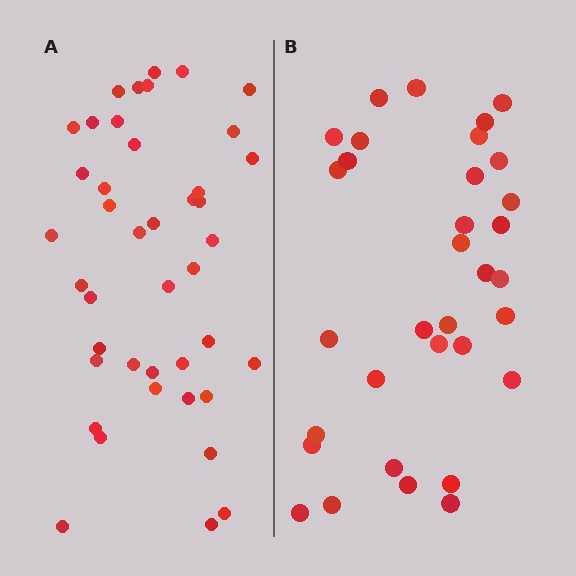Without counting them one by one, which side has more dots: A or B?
Region A (the left region) has more dots.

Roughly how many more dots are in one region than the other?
Region A has roughly 8 or so more dots than region B.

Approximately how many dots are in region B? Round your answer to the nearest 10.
About 30 dots. (The exact count is 33, which rounds to 30.)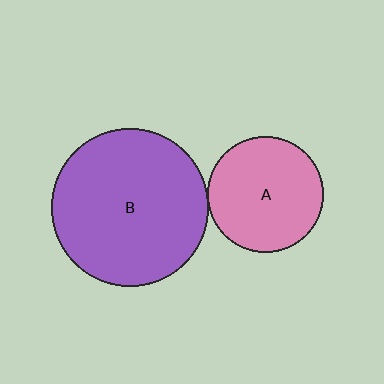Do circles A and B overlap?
Yes.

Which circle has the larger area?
Circle B (purple).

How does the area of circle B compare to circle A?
Approximately 1.8 times.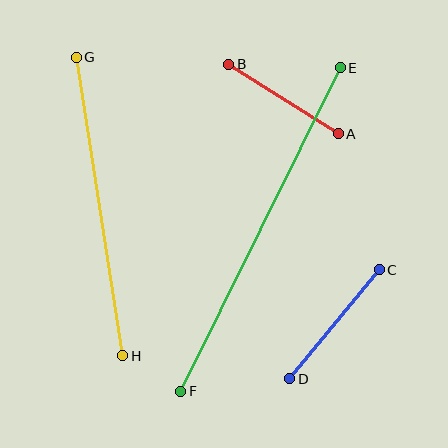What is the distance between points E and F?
The distance is approximately 360 pixels.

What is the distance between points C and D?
The distance is approximately 141 pixels.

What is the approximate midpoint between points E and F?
The midpoint is at approximately (260, 229) pixels.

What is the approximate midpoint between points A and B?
The midpoint is at approximately (284, 99) pixels.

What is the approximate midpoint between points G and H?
The midpoint is at approximately (99, 207) pixels.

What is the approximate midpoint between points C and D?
The midpoint is at approximately (334, 324) pixels.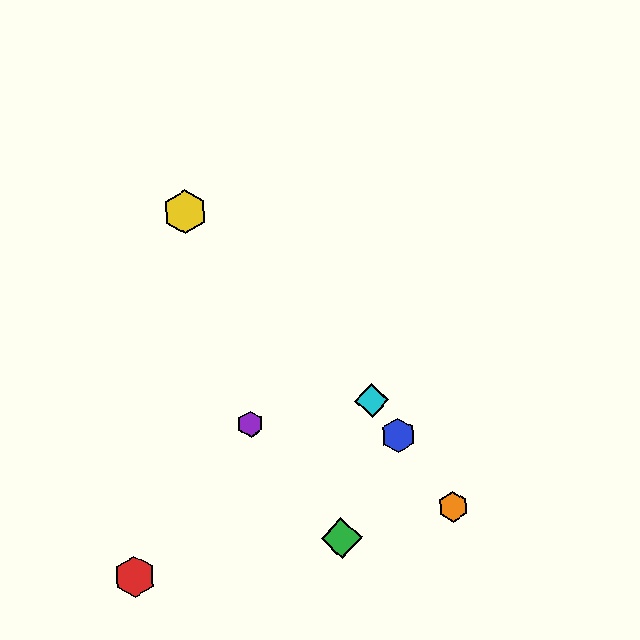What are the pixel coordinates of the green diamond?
The green diamond is at (341, 538).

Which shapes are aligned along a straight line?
The blue hexagon, the orange hexagon, the cyan diamond are aligned along a straight line.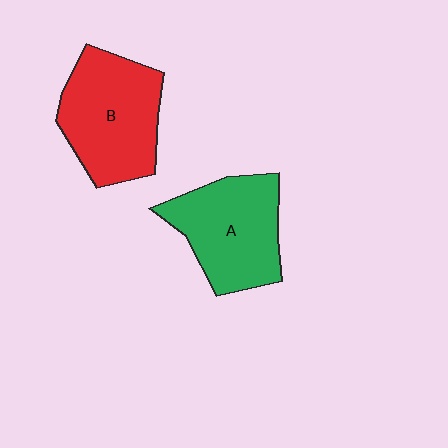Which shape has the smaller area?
Shape A (green).